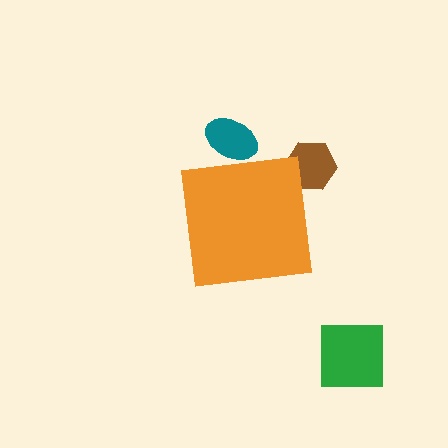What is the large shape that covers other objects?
An orange square.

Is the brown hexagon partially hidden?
Yes, the brown hexagon is partially hidden behind the orange square.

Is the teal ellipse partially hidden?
Yes, the teal ellipse is partially hidden behind the orange square.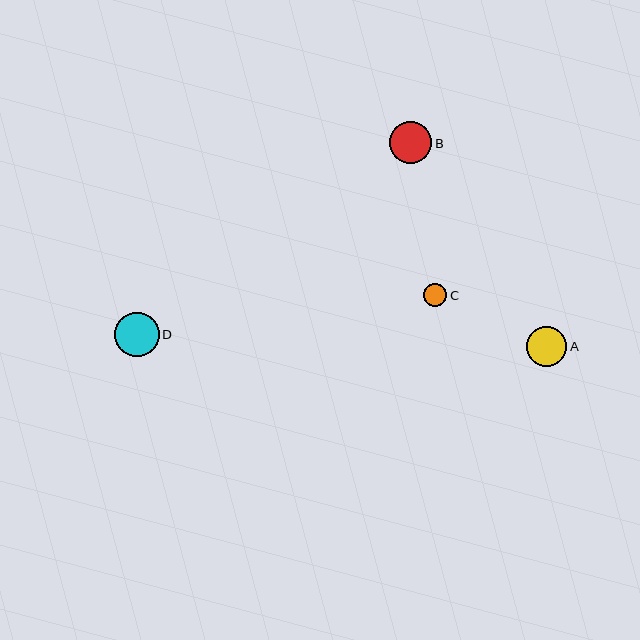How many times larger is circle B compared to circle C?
Circle B is approximately 1.8 times the size of circle C.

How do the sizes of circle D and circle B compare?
Circle D and circle B are approximately the same size.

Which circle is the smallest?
Circle C is the smallest with a size of approximately 24 pixels.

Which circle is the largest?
Circle D is the largest with a size of approximately 44 pixels.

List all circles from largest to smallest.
From largest to smallest: D, B, A, C.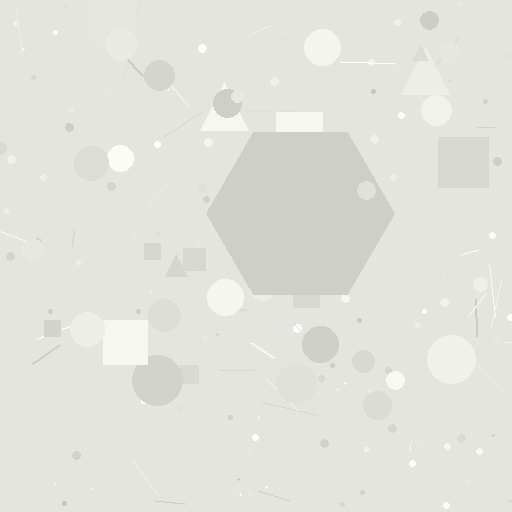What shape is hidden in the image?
A hexagon is hidden in the image.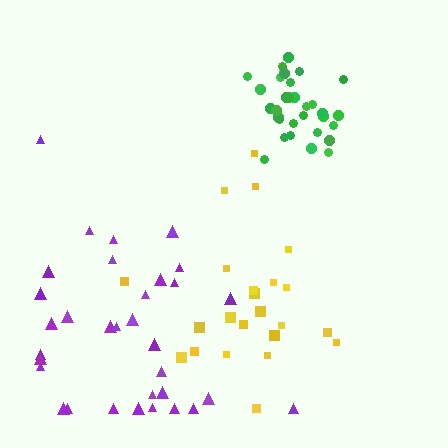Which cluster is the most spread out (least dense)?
Yellow.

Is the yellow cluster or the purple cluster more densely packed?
Purple.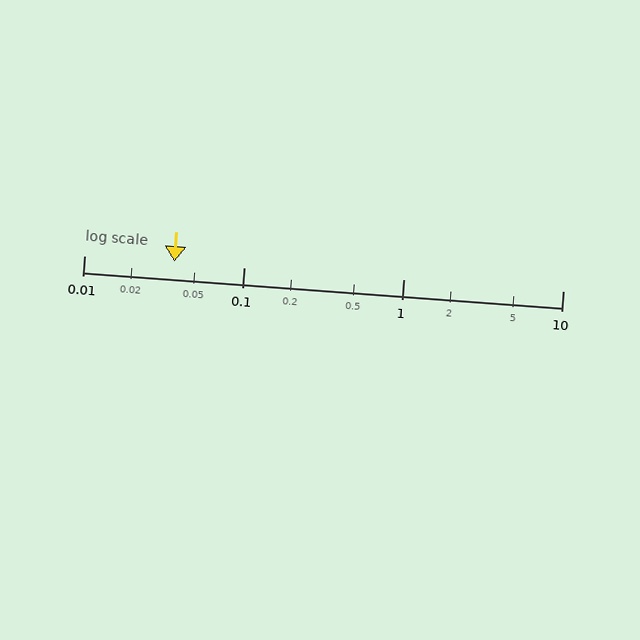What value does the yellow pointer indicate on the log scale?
The pointer indicates approximately 0.037.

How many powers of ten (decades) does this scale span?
The scale spans 3 decades, from 0.01 to 10.